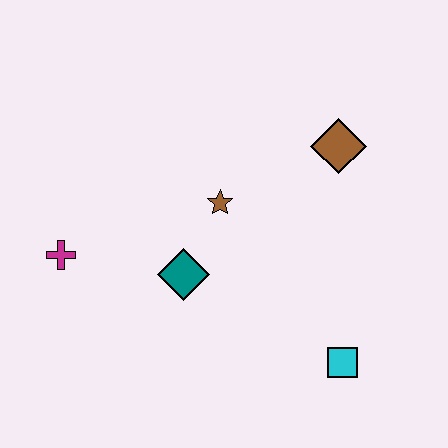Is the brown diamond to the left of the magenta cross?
No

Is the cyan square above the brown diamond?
No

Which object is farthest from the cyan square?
The magenta cross is farthest from the cyan square.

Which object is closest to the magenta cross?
The teal diamond is closest to the magenta cross.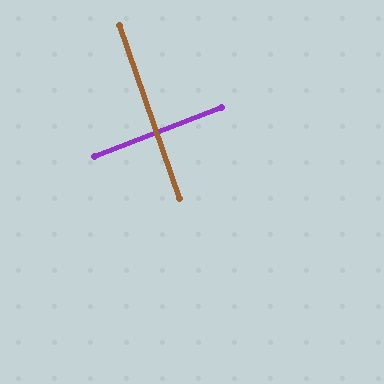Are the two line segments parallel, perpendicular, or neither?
Perpendicular — they meet at approximately 88°.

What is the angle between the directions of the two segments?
Approximately 88 degrees.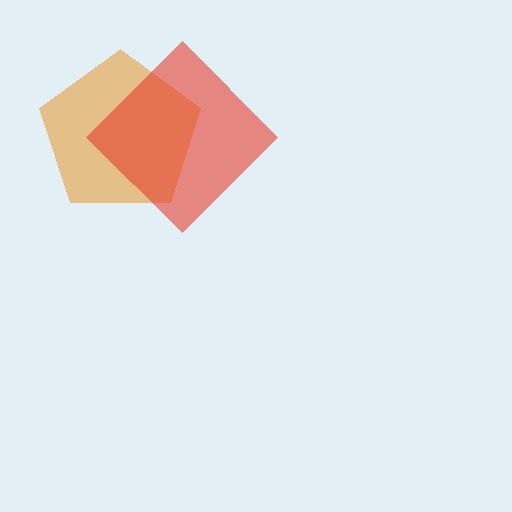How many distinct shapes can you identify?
There are 2 distinct shapes: an orange pentagon, a red diamond.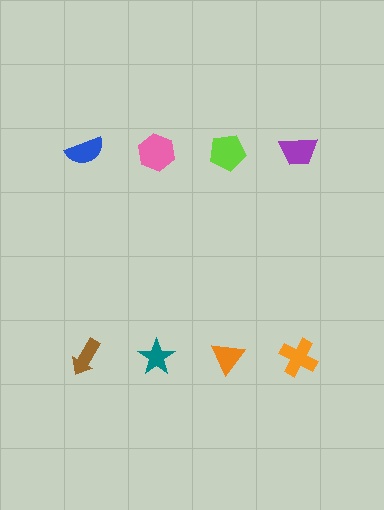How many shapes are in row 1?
4 shapes.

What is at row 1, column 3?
A lime pentagon.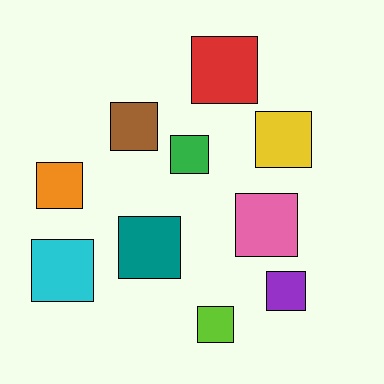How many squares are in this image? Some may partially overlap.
There are 10 squares.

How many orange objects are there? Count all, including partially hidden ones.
There is 1 orange object.